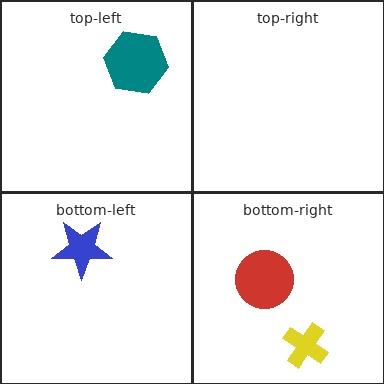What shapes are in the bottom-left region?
The blue star.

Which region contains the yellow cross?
The bottom-right region.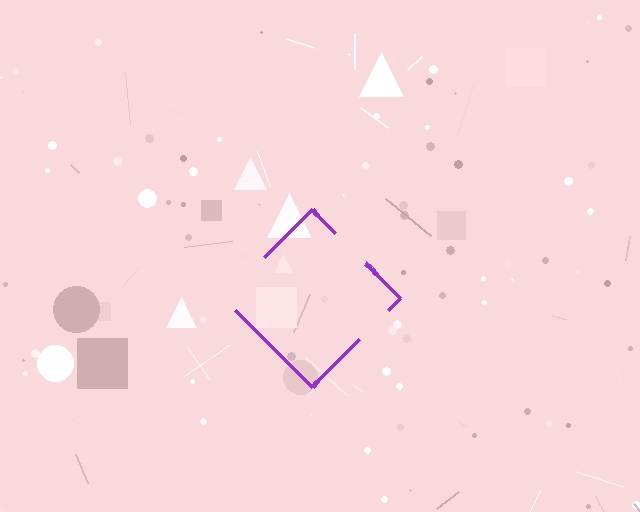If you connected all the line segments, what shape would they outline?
They would outline a diamond.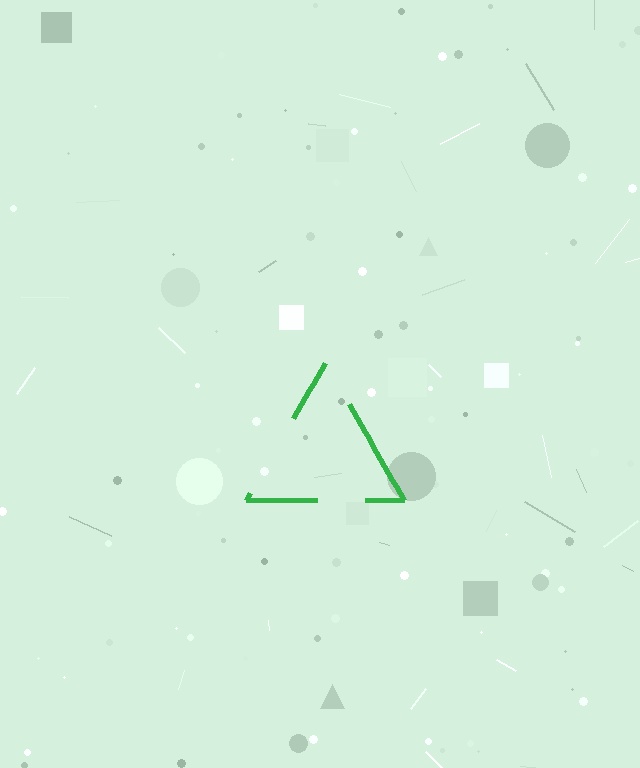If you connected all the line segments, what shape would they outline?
They would outline a triangle.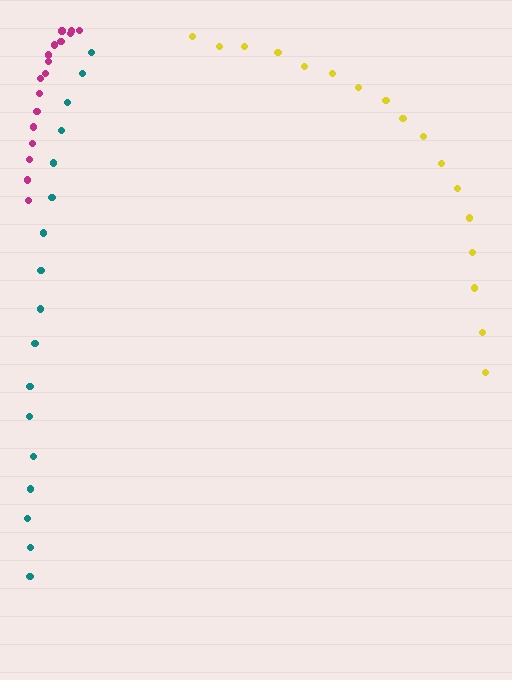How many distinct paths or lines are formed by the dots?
There are 3 distinct paths.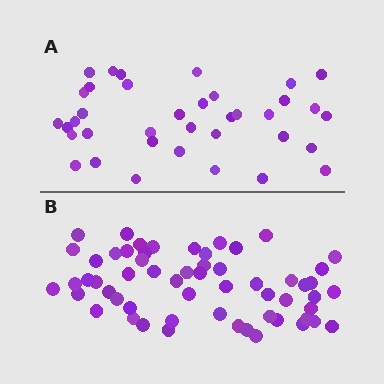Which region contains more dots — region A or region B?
Region B (the bottom region) has more dots.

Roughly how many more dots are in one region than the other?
Region B has approximately 20 more dots than region A.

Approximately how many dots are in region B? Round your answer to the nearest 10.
About 60 dots. (The exact count is 58, which rounds to 60.)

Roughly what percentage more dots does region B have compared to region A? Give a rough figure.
About 55% more.